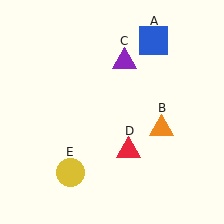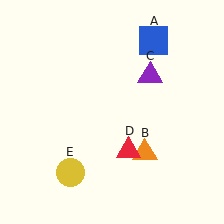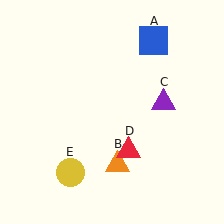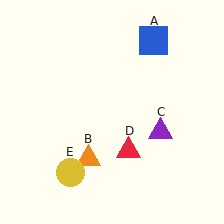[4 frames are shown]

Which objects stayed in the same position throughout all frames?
Blue square (object A) and red triangle (object D) and yellow circle (object E) remained stationary.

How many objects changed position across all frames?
2 objects changed position: orange triangle (object B), purple triangle (object C).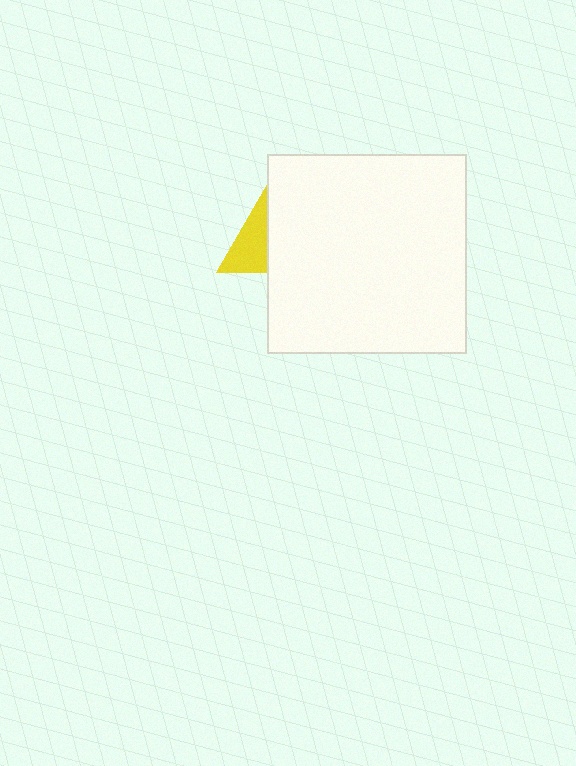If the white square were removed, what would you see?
You would see the complete yellow triangle.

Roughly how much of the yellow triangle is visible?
A small part of it is visible (roughly 38%).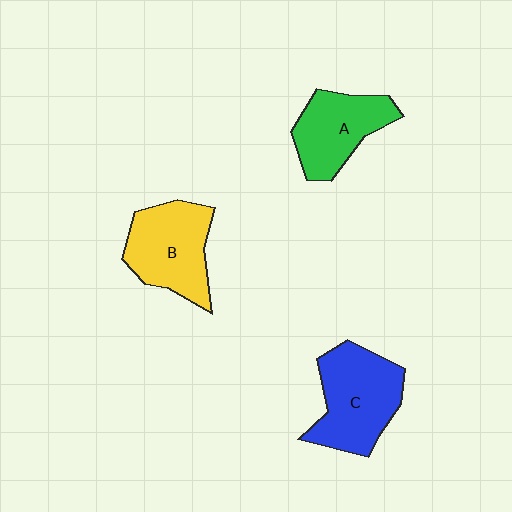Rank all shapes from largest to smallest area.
From largest to smallest: C (blue), B (yellow), A (green).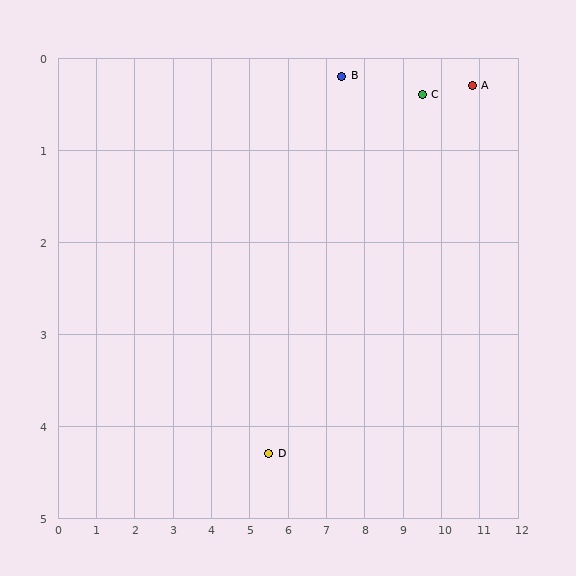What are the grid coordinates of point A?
Point A is at approximately (10.8, 0.3).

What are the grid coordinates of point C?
Point C is at approximately (9.5, 0.4).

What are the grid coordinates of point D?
Point D is at approximately (5.5, 4.3).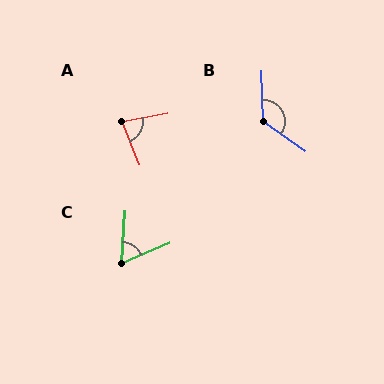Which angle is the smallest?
C, at approximately 64 degrees.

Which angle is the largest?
B, at approximately 127 degrees.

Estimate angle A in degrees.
Approximately 79 degrees.